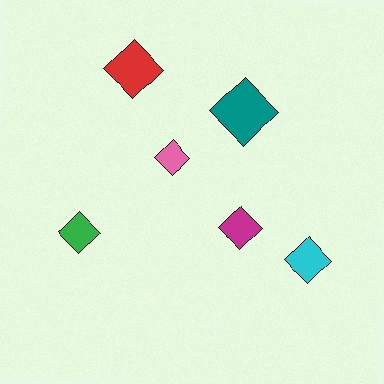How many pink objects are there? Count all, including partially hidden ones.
There is 1 pink object.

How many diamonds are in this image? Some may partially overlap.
There are 6 diamonds.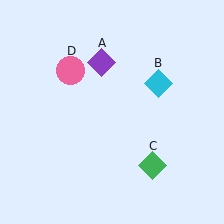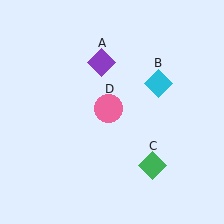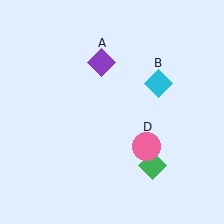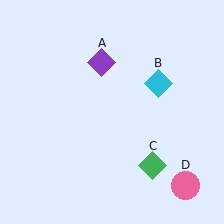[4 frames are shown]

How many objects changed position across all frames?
1 object changed position: pink circle (object D).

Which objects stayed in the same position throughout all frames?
Purple diamond (object A) and cyan diamond (object B) and green diamond (object C) remained stationary.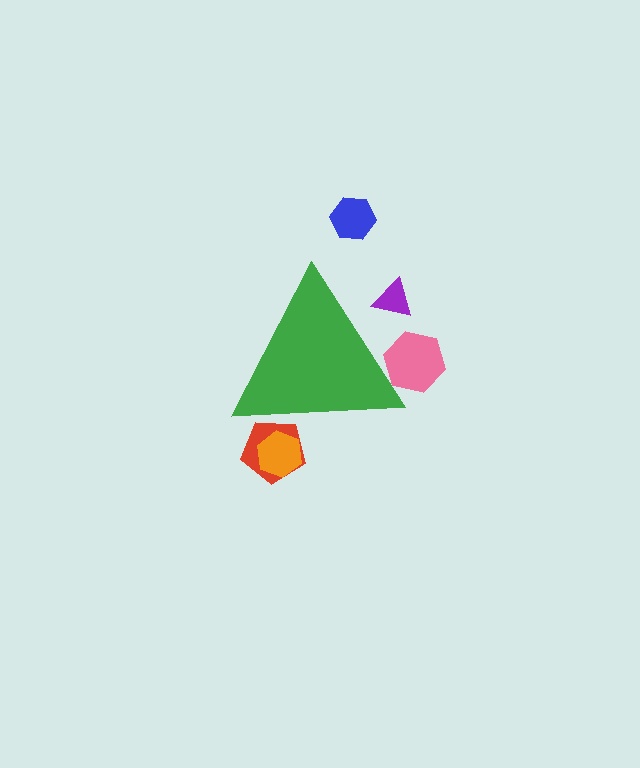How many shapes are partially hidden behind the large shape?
4 shapes are partially hidden.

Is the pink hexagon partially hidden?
Yes, the pink hexagon is partially hidden behind the green triangle.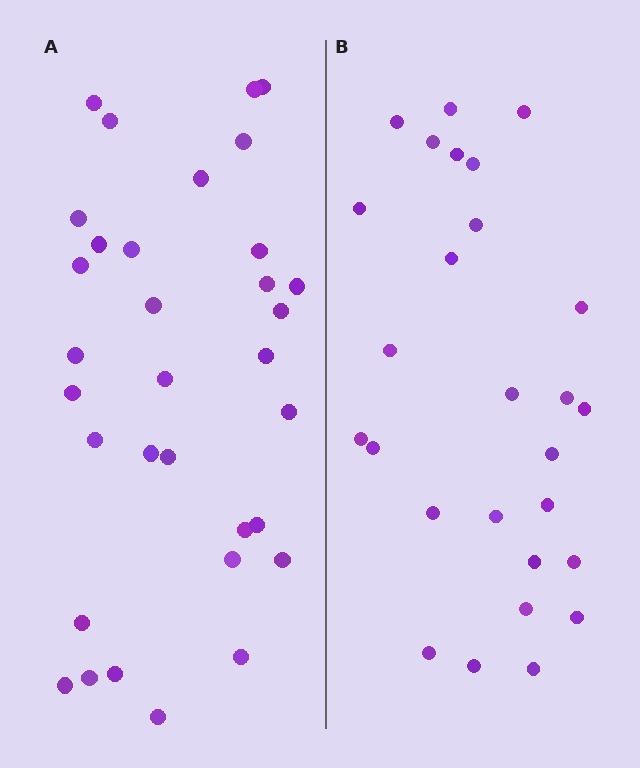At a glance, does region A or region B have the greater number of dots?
Region A (the left region) has more dots.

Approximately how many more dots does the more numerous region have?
Region A has about 6 more dots than region B.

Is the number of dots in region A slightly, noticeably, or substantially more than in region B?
Region A has only slightly more — the two regions are fairly close. The ratio is roughly 1.2 to 1.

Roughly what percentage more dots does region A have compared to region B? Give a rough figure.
About 20% more.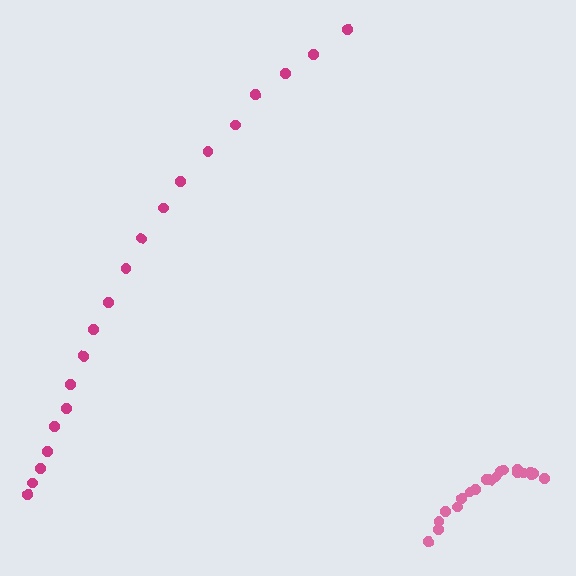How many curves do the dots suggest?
There are 2 distinct paths.